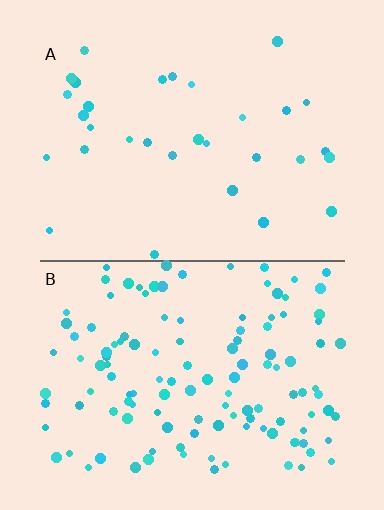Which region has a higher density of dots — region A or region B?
B (the bottom).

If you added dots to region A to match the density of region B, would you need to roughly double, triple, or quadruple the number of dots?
Approximately quadruple.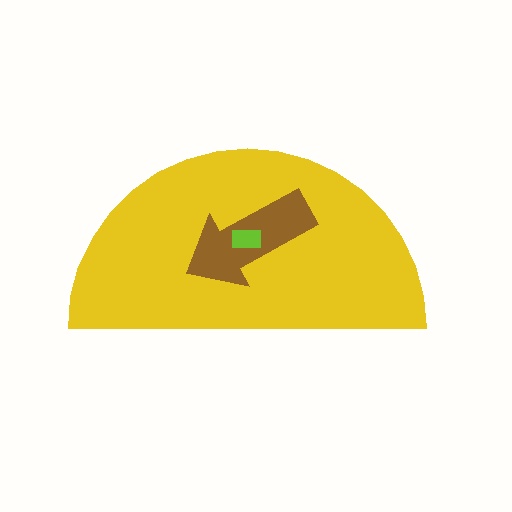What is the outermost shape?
The yellow semicircle.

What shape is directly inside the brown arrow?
The lime rectangle.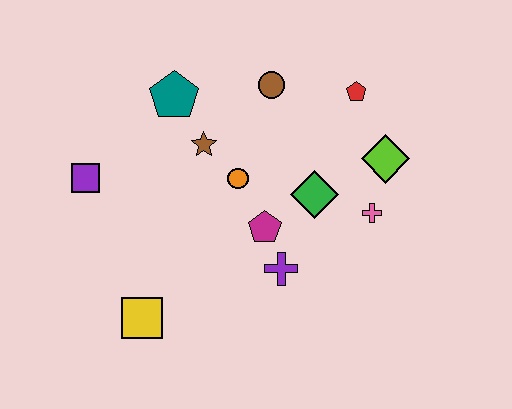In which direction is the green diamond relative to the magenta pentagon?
The green diamond is to the right of the magenta pentagon.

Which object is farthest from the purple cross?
The purple square is farthest from the purple cross.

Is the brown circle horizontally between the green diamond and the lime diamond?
No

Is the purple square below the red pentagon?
Yes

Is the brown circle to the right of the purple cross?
No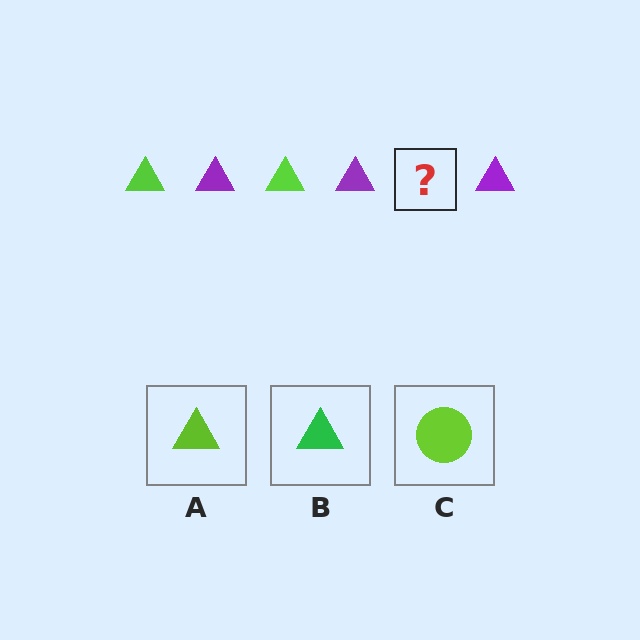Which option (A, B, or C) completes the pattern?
A.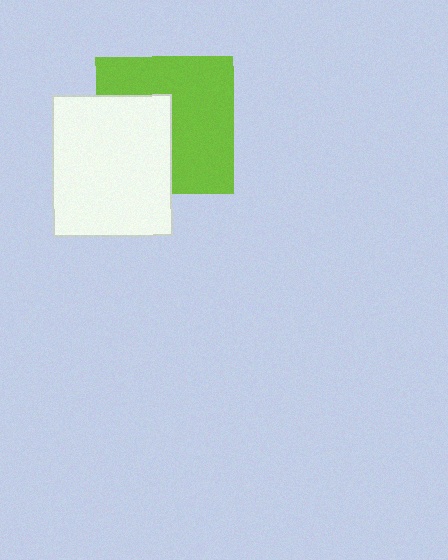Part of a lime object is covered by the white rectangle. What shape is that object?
It is a square.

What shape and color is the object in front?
The object in front is a white rectangle.